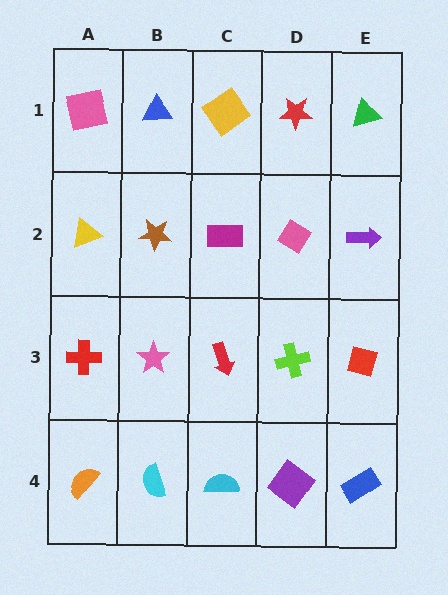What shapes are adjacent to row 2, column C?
A yellow diamond (row 1, column C), a red arrow (row 3, column C), a brown star (row 2, column B), a pink diamond (row 2, column D).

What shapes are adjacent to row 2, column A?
A pink square (row 1, column A), a red cross (row 3, column A), a brown star (row 2, column B).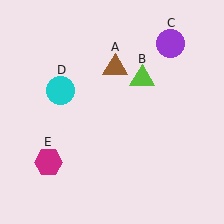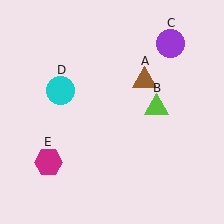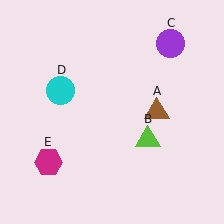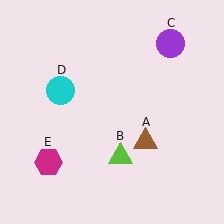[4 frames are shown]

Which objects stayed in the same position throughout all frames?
Purple circle (object C) and cyan circle (object D) and magenta hexagon (object E) remained stationary.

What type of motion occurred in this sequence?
The brown triangle (object A), lime triangle (object B) rotated clockwise around the center of the scene.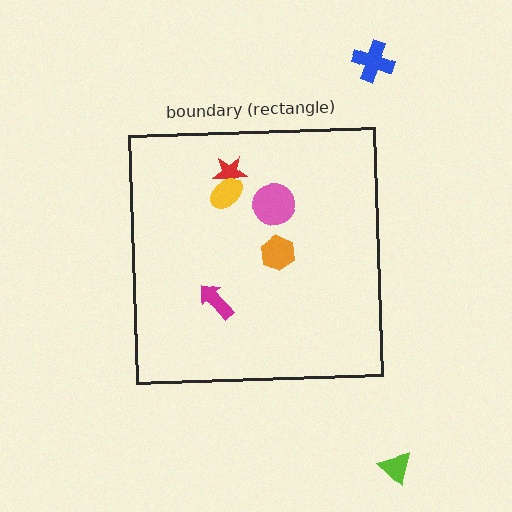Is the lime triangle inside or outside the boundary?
Outside.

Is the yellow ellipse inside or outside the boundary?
Inside.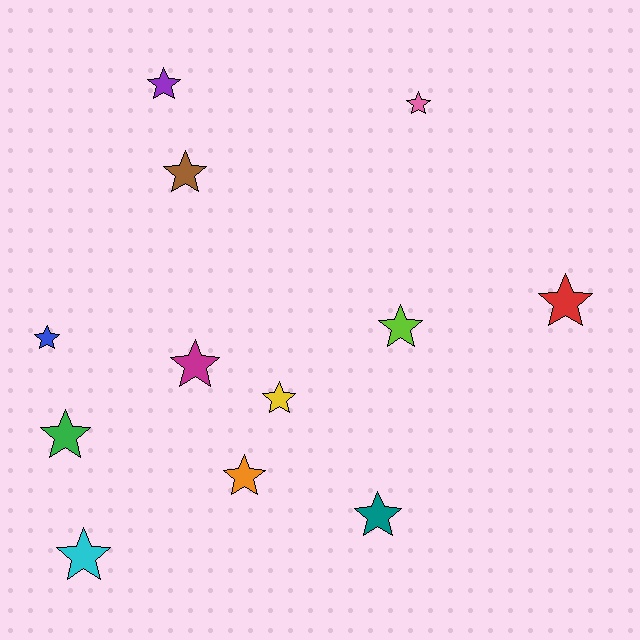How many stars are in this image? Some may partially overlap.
There are 12 stars.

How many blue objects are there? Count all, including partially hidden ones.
There is 1 blue object.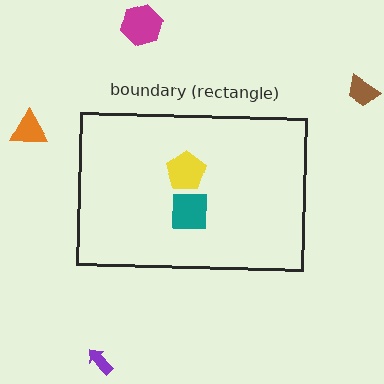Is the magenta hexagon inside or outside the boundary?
Outside.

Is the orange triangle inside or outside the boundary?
Outside.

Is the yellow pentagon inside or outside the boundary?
Inside.